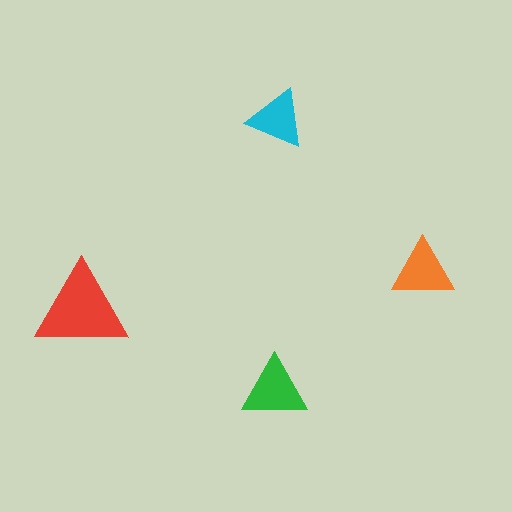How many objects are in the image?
There are 4 objects in the image.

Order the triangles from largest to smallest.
the red one, the green one, the orange one, the cyan one.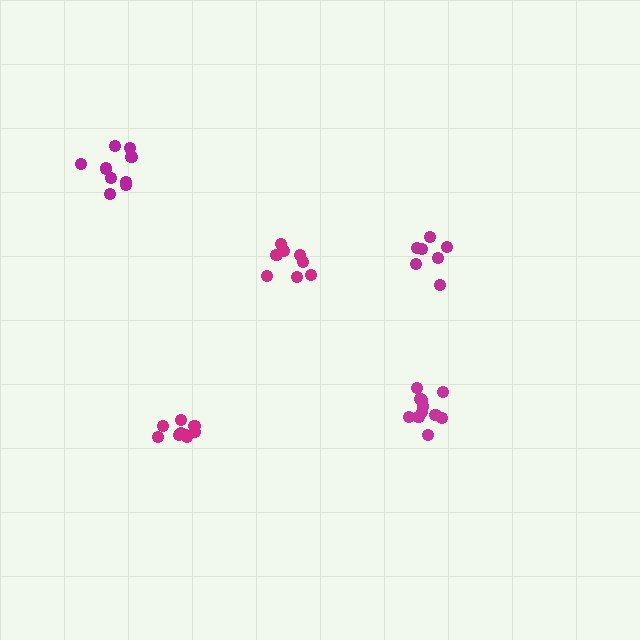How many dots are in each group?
Group 1: 7 dots, Group 2: 11 dots, Group 3: 9 dots, Group 4: 9 dots, Group 5: 8 dots (44 total).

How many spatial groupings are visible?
There are 5 spatial groupings.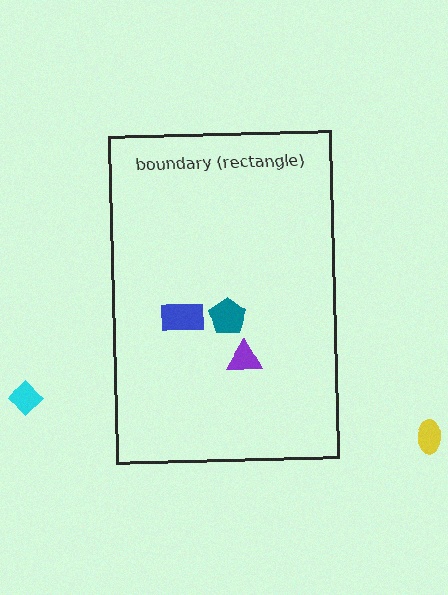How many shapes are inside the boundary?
3 inside, 2 outside.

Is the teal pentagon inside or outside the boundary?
Inside.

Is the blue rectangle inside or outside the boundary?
Inside.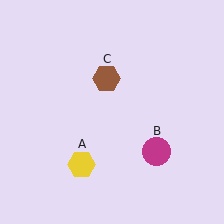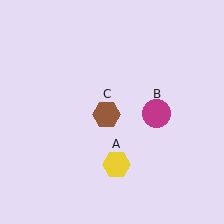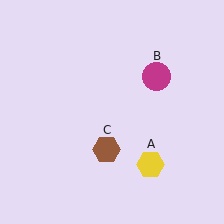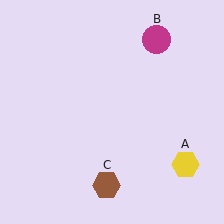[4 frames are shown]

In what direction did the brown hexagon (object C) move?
The brown hexagon (object C) moved down.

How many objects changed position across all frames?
3 objects changed position: yellow hexagon (object A), magenta circle (object B), brown hexagon (object C).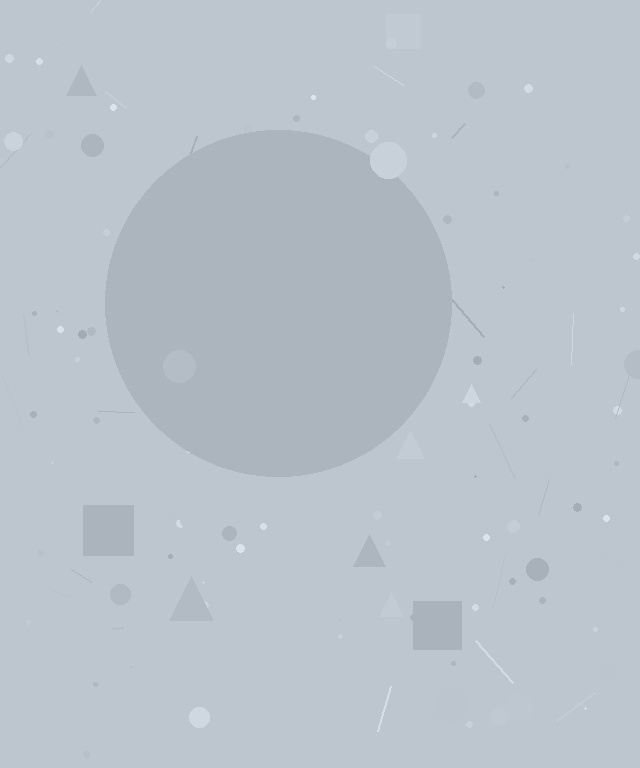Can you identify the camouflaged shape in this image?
The camouflaged shape is a circle.